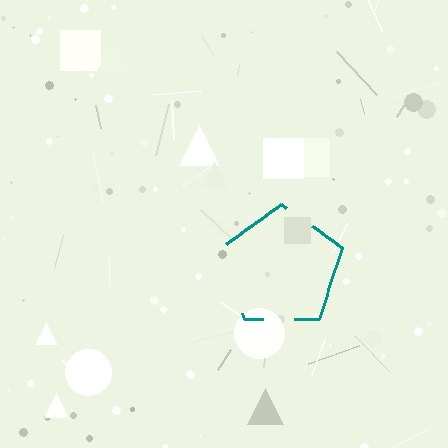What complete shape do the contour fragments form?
The contour fragments form a pentagon.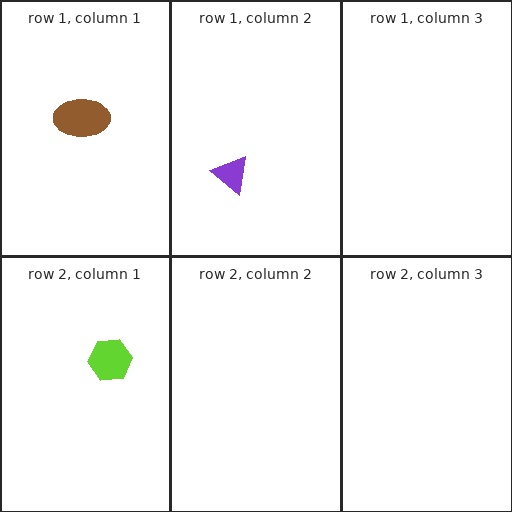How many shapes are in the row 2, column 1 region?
1.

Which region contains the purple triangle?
The row 1, column 2 region.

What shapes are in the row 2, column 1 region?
The lime hexagon.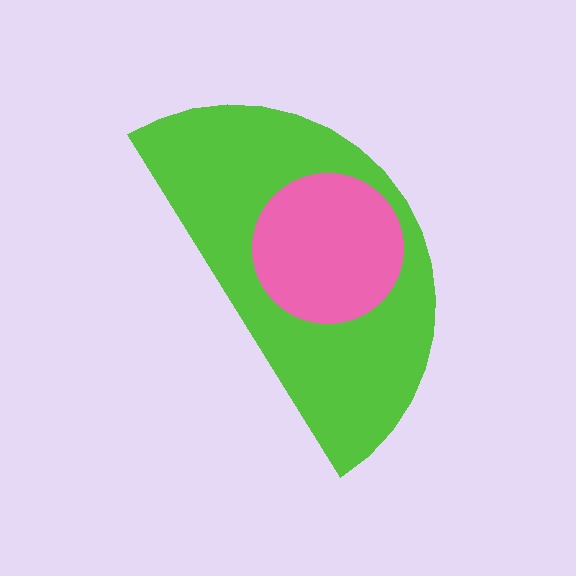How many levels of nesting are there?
2.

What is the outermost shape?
The lime semicircle.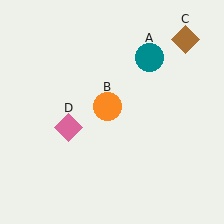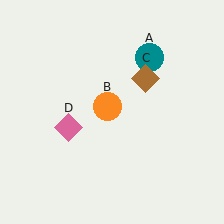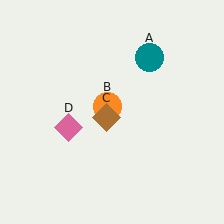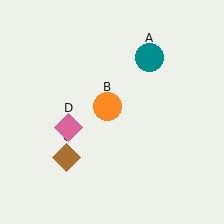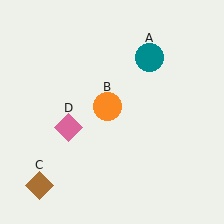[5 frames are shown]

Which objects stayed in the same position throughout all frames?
Teal circle (object A) and orange circle (object B) and pink diamond (object D) remained stationary.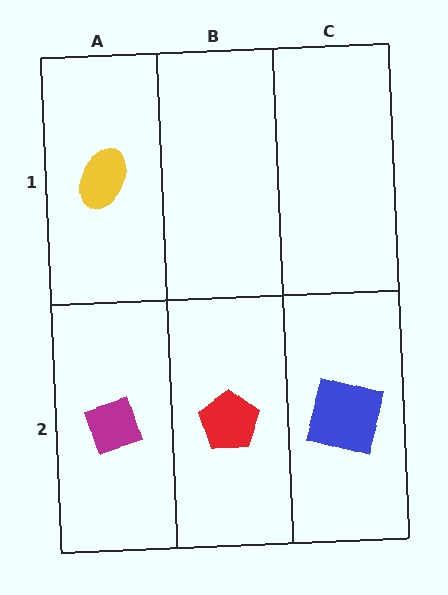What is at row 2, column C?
A blue square.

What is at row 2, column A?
A magenta diamond.